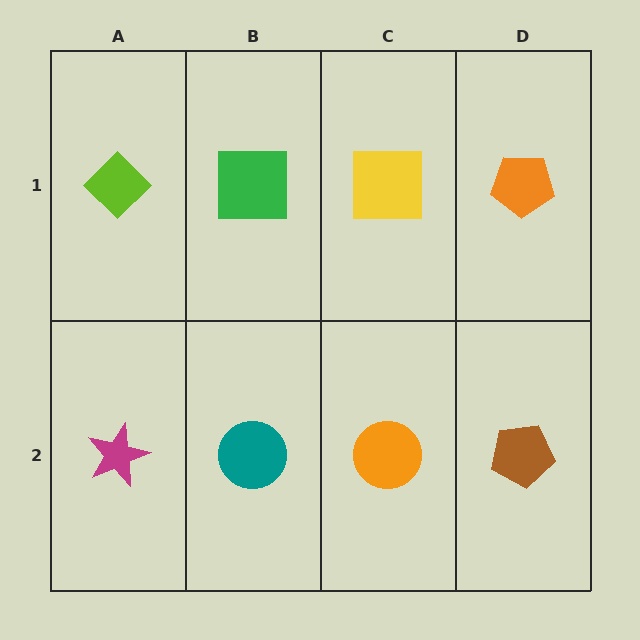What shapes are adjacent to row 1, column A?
A magenta star (row 2, column A), a green square (row 1, column B).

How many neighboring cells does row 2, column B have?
3.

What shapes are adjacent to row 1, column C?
An orange circle (row 2, column C), a green square (row 1, column B), an orange pentagon (row 1, column D).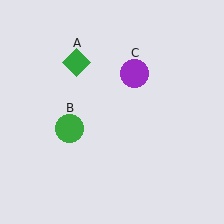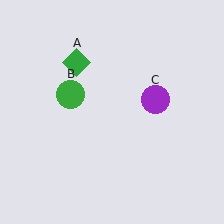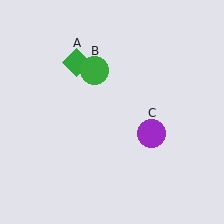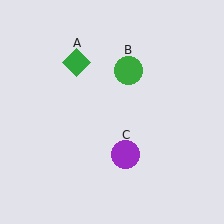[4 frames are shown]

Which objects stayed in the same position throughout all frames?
Green diamond (object A) remained stationary.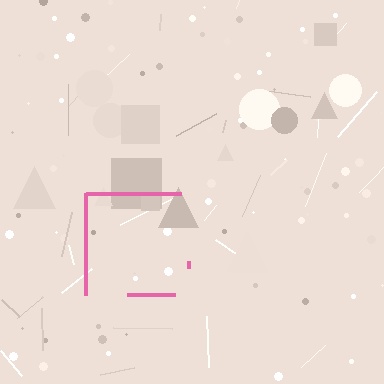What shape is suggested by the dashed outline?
The dashed outline suggests a square.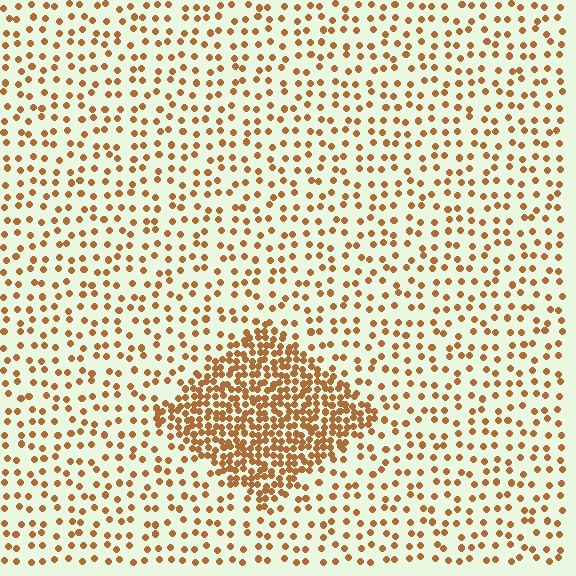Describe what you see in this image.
The image contains small brown elements arranged at two different densities. A diamond-shaped region is visible where the elements are more densely packed than the surrounding area.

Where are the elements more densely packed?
The elements are more densely packed inside the diamond boundary.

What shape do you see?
I see a diamond.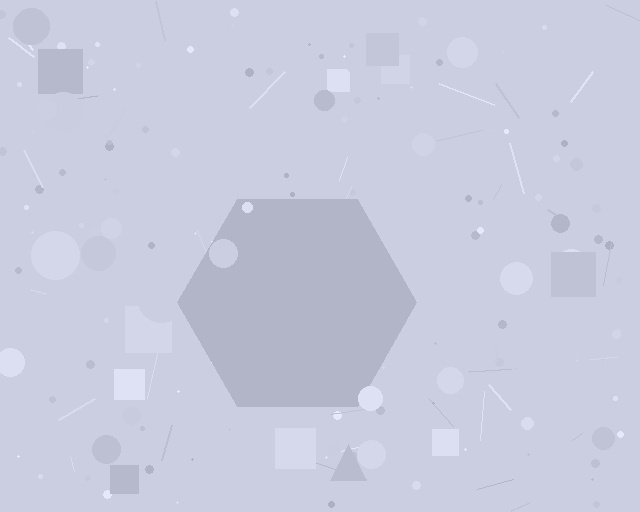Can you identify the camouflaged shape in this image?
The camouflaged shape is a hexagon.